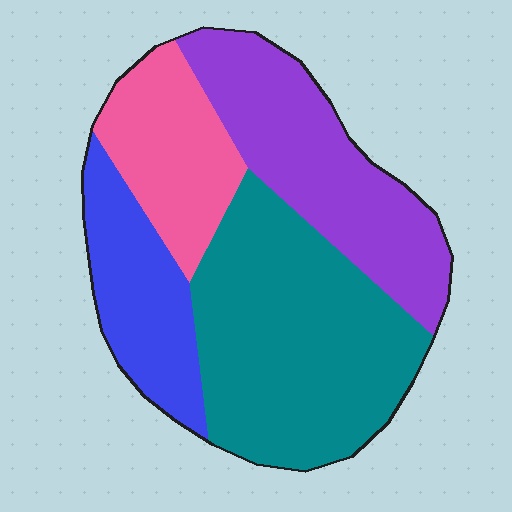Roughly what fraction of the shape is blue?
Blue takes up less than a quarter of the shape.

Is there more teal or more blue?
Teal.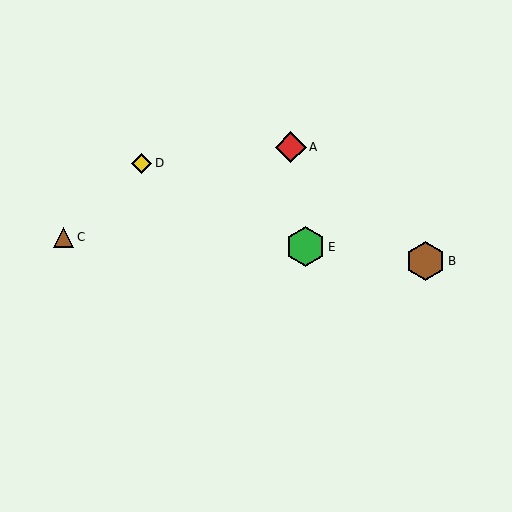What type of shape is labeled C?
Shape C is a brown triangle.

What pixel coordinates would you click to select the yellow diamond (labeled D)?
Click at (142, 163) to select the yellow diamond D.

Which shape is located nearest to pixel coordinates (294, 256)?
The green hexagon (labeled E) at (306, 247) is nearest to that location.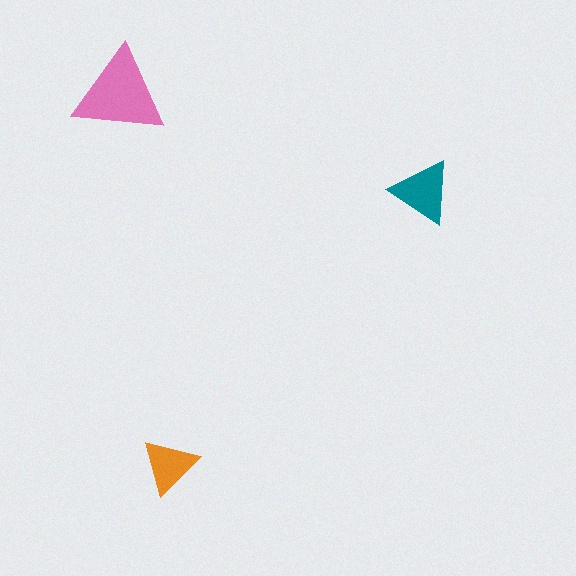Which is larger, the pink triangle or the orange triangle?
The pink one.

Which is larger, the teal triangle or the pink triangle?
The pink one.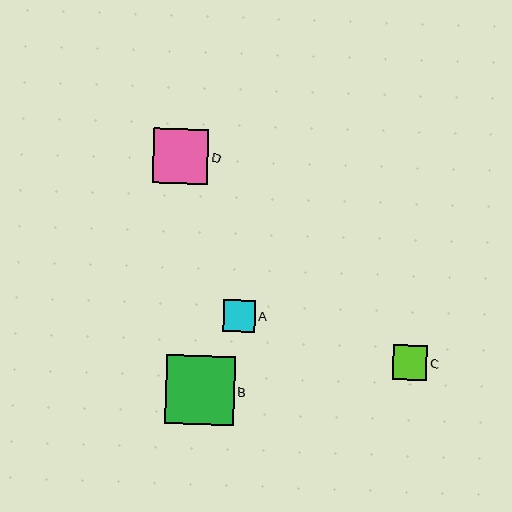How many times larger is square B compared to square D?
Square B is approximately 1.2 times the size of square D.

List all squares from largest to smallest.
From largest to smallest: B, D, C, A.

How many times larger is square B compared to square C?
Square B is approximately 2.0 times the size of square C.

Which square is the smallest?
Square A is the smallest with a size of approximately 32 pixels.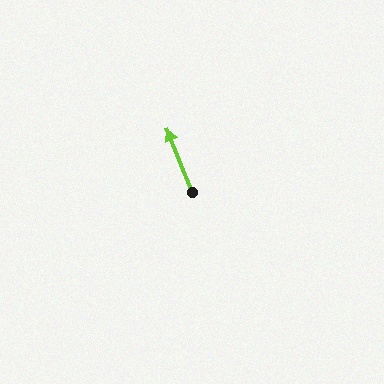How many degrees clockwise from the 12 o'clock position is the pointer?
Approximately 338 degrees.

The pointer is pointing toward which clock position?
Roughly 11 o'clock.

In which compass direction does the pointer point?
North.